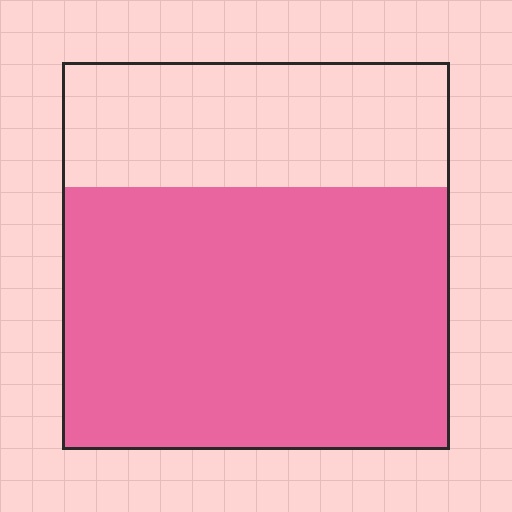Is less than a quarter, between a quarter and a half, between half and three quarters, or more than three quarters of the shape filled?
Between half and three quarters.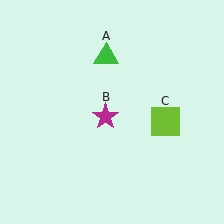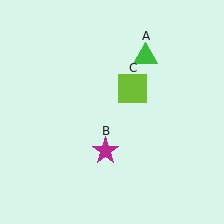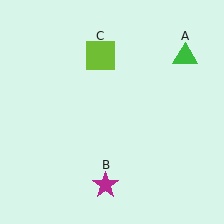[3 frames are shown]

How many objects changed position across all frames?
3 objects changed position: green triangle (object A), magenta star (object B), lime square (object C).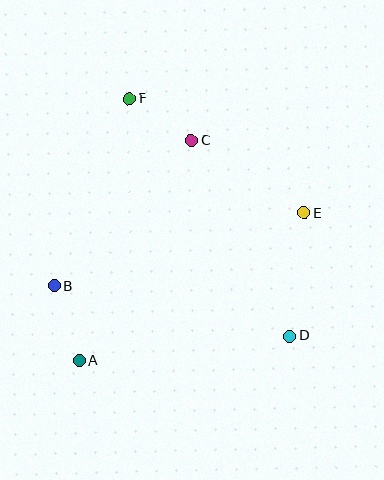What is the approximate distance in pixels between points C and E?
The distance between C and E is approximately 134 pixels.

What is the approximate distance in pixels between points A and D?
The distance between A and D is approximately 213 pixels.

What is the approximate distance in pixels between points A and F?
The distance between A and F is approximately 267 pixels.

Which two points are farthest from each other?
Points D and F are farthest from each other.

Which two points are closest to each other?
Points C and F are closest to each other.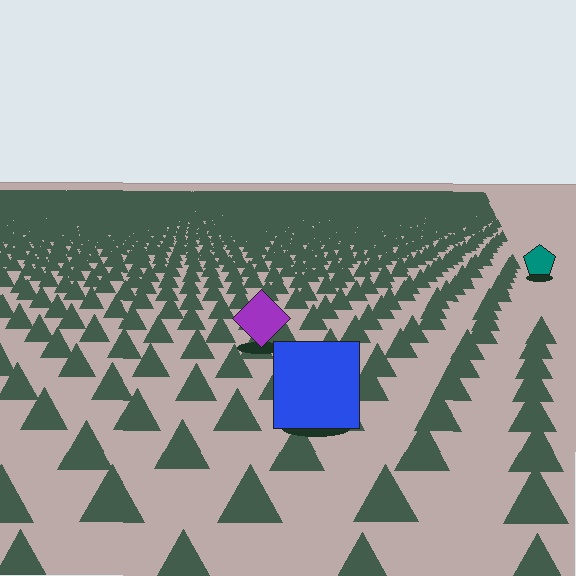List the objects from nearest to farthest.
From nearest to farthest: the blue square, the purple diamond, the teal pentagon.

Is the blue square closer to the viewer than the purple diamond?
Yes. The blue square is closer — you can tell from the texture gradient: the ground texture is coarser near it.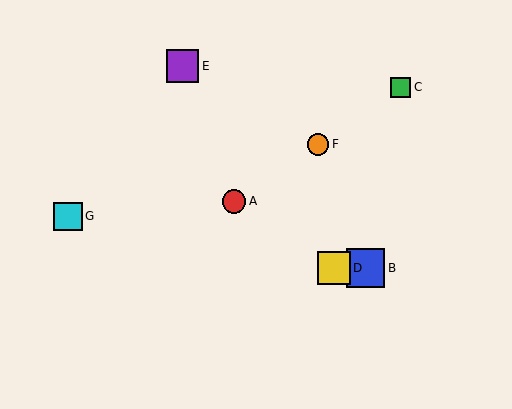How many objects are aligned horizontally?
2 objects (B, D) are aligned horizontally.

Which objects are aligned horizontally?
Objects B, D are aligned horizontally.